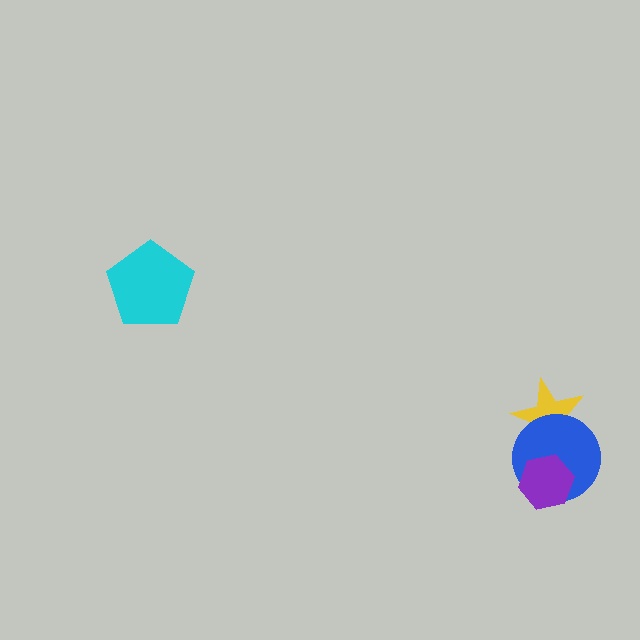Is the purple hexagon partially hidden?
No, no other shape covers it.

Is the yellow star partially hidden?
Yes, it is partially covered by another shape.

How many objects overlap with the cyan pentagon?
0 objects overlap with the cyan pentagon.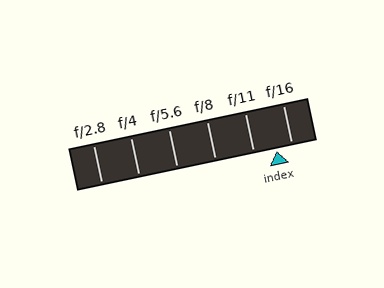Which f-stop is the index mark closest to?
The index mark is closest to f/16.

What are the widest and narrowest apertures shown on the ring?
The widest aperture shown is f/2.8 and the narrowest is f/16.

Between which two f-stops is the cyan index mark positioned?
The index mark is between f/11 and f/16.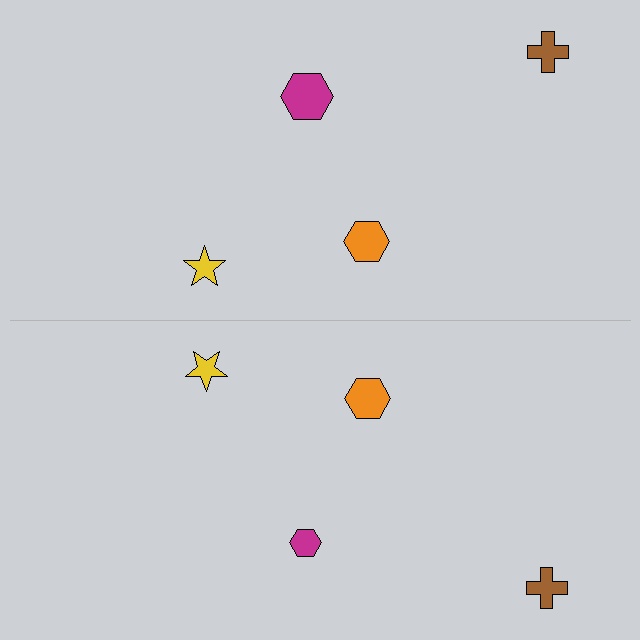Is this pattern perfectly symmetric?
No, the pattern is not perfectly symmetric. The magenta hexagon on the bottom side has a different size than its mirror counterpart.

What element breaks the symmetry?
The magenta hexagon on the bottom side has a different size than its mirror counterpart.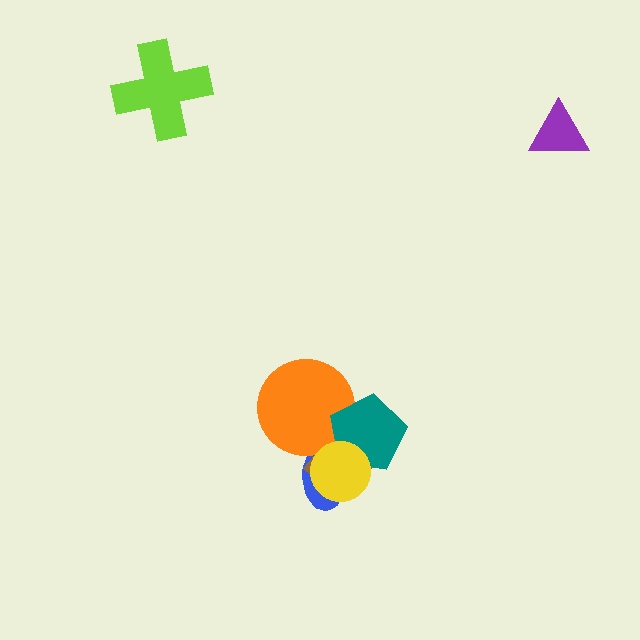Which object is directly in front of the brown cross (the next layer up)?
The orange circle is directly in front of the brown cross.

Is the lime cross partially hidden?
No, no other shape covers it.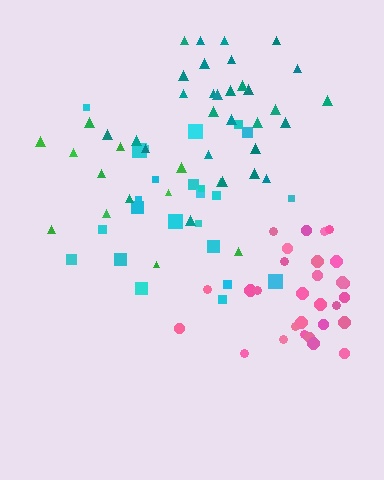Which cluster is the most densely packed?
Pink.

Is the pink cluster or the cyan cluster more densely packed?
Pink.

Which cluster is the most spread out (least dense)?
Green.